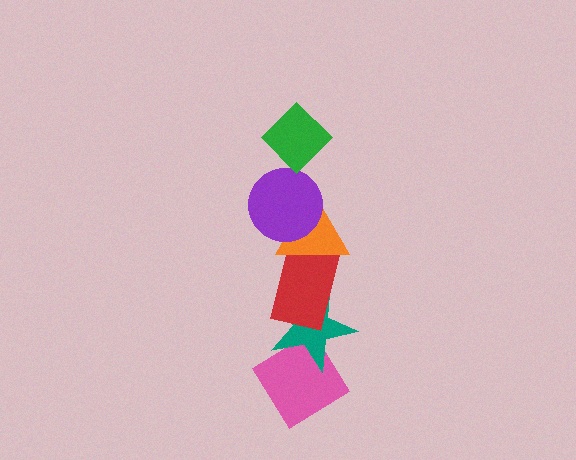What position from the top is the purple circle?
The purple circle is 2nd from the top.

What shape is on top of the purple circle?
The green diamond is on top of the purple circle.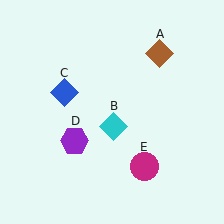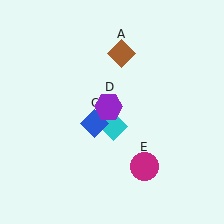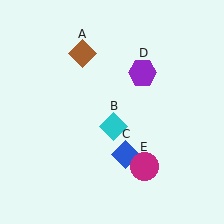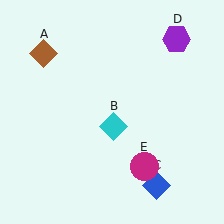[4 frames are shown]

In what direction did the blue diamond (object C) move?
The blue diamond (object C) moved down and to the right.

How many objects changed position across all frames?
3 objects changed position: brown diamond (object A), blue diamond (object C), purple hexagon (object D).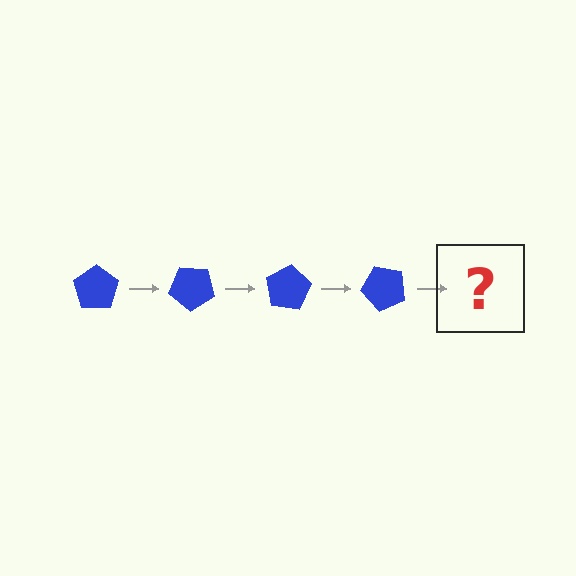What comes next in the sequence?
The next element should be a blue pentagon rotated 160 degrees.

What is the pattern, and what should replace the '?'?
The pattern is that the pentagon rotates 40 degrees each step. The '?' should be a blue pentagon rotated 160 degrees.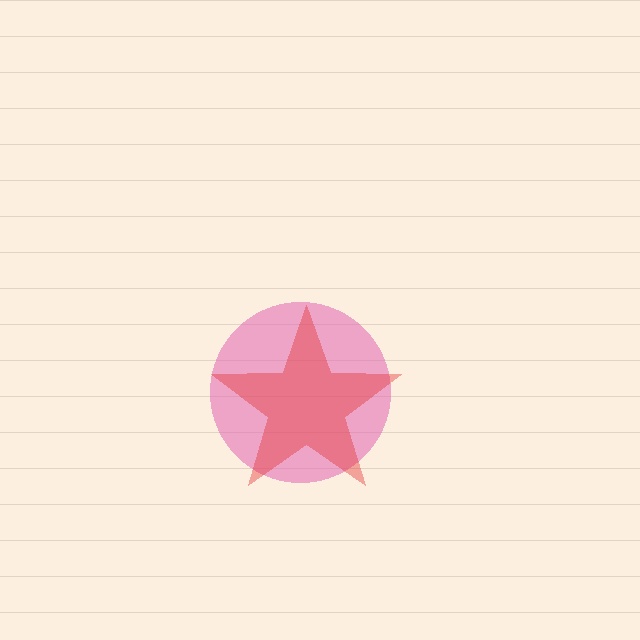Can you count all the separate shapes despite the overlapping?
Yes, there are 2 separate shapes.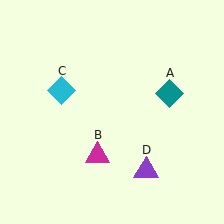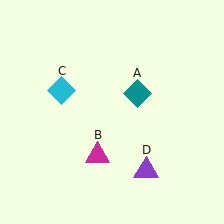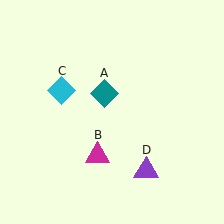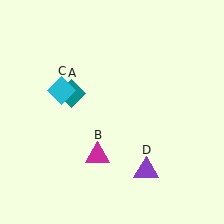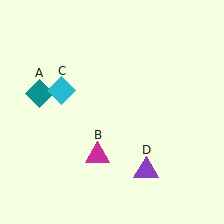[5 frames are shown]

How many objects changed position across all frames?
1 object changed position: teal diamond (object A).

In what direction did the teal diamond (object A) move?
The teal diamond (object A) moved left.